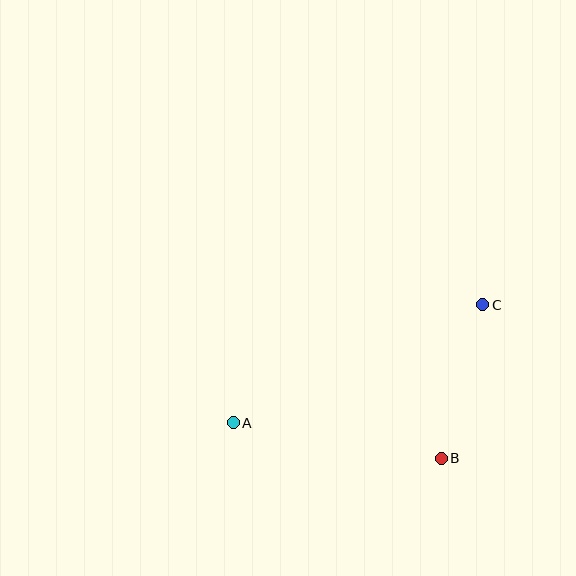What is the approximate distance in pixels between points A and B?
The distance between A and B is approximately 211 pixels.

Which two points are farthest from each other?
Points A and C are farthest from each other.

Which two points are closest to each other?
Points B and C are closest to each other.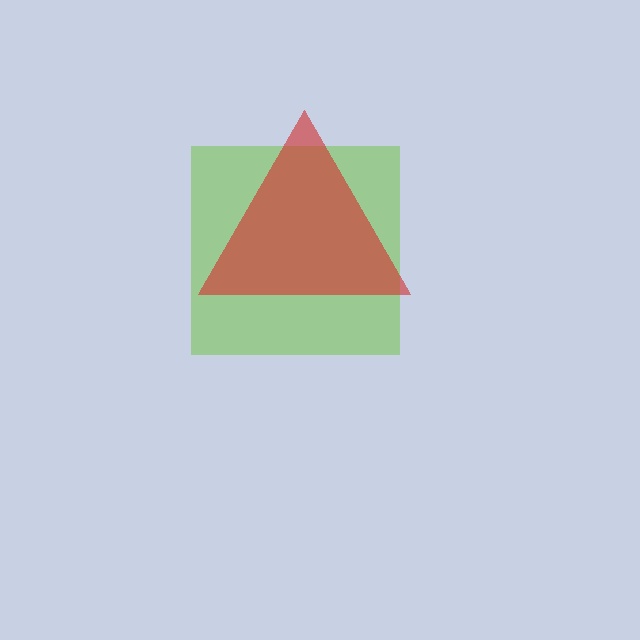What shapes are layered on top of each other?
The layered shapes are: a lime square, a red triangle.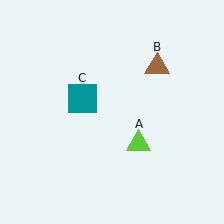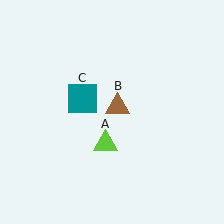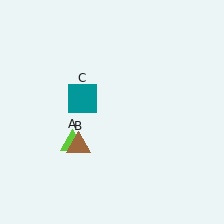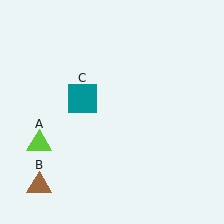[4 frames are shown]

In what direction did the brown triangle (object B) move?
The brown triangle (object B) moved down and to the left.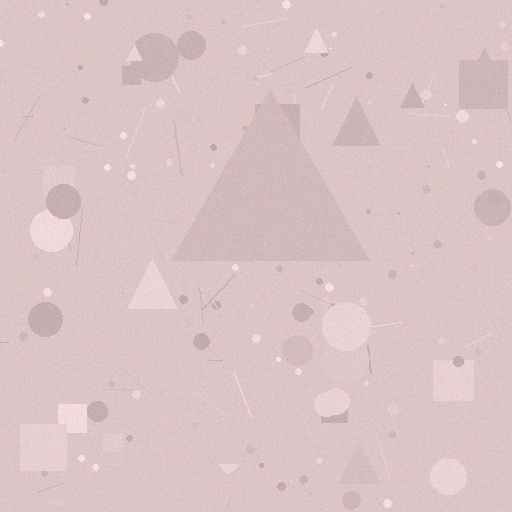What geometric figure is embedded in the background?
A triangle is embedded in the background.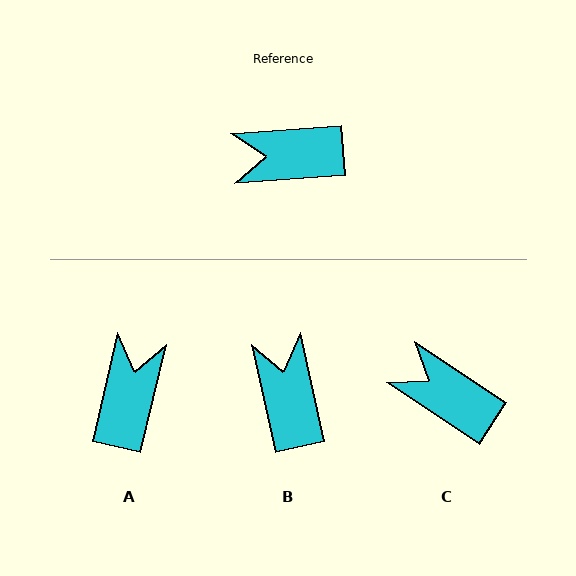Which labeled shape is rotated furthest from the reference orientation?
A, about 108 degrees away.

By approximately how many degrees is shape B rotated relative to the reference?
Approximately 81 degrees clockwise.